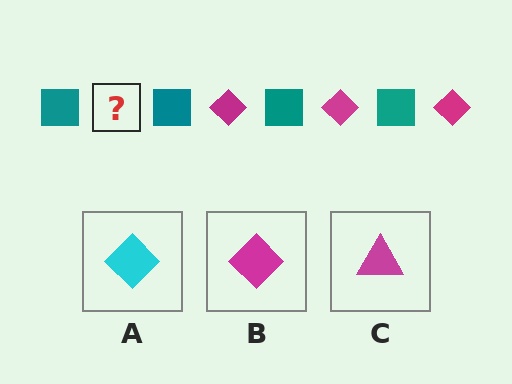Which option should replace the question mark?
Option B.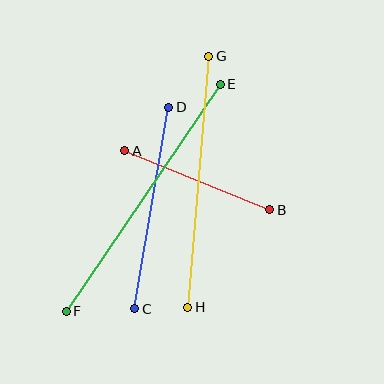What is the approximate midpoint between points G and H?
The midpoint is at approximately (198, 182) pixels.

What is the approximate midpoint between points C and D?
The midpoint is at approximately (152, 208) pixels.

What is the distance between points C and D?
The distance is approximately 204 pixels.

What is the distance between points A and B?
The distance is approximately 156 pixels.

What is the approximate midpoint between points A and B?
The midpoint is at approximately (197, 180) pixels.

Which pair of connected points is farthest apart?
Points E and F are farthest apart.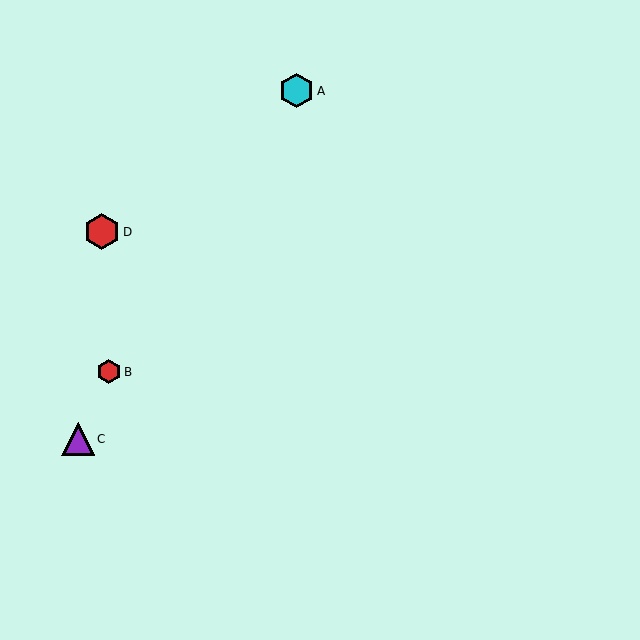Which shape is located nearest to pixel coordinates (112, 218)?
The red hexagon (labeled D) at (102, 232) is nearest to that location.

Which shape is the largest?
The red hexagon (labeled D) is the largest.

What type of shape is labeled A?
Shape A is a cyan hexagon.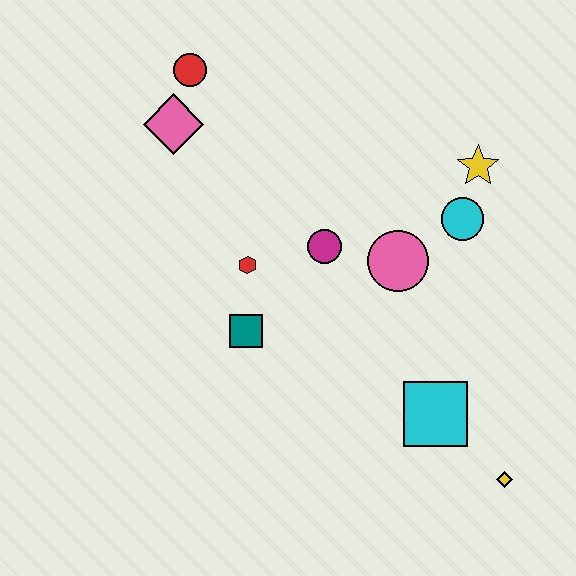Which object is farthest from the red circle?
The yellow diamond is farthest from the red circle.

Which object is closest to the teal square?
The red hexagon is closest to the teal square.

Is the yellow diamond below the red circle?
Yes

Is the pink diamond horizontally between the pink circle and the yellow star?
No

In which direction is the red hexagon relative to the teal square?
The red hexagon is above the teal square.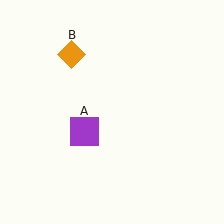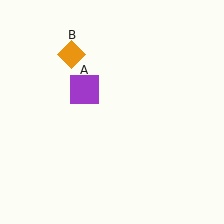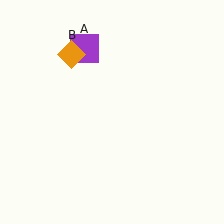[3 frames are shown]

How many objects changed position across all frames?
1 object changed position: purple square (object A).